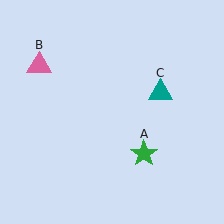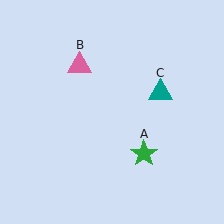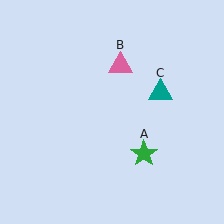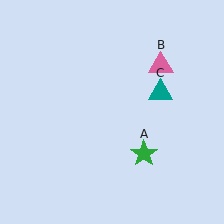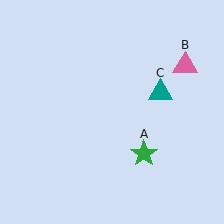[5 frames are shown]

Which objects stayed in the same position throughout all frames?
Green star (object A) and teal triangle (object C) remained stationary.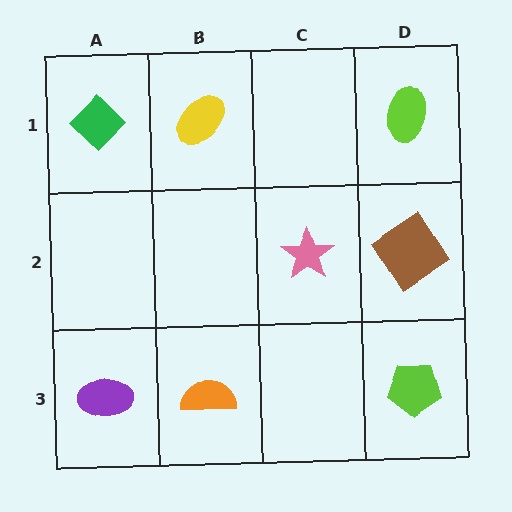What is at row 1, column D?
A lime ellipse.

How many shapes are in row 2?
2 shapes.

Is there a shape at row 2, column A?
No, that cell is empty.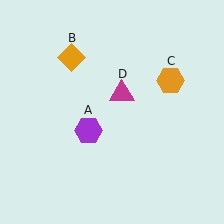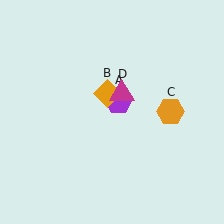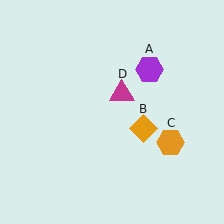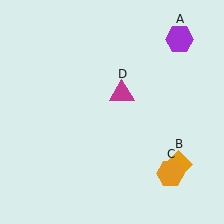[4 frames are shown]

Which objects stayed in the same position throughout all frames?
Magenta triangle (object D) remained stationary.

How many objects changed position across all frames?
3 objects changed position: purple hexagon (object A), orange diamond (object B), orange hexagon (object C).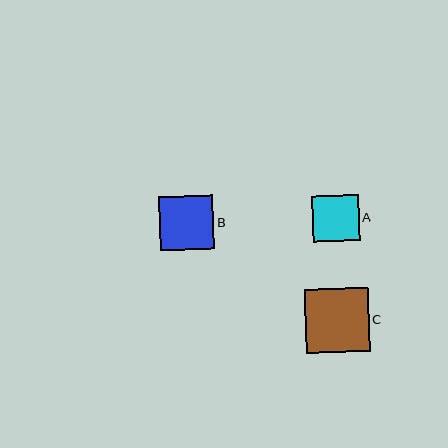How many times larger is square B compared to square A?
Square B is approximately 1.2 times the size of square A.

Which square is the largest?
Square C is the largest with a size of approximately 63 pixels.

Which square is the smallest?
Square A is the smallest with a size of approximately 47 pixels.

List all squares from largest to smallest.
From largest to smallest: C, B, A.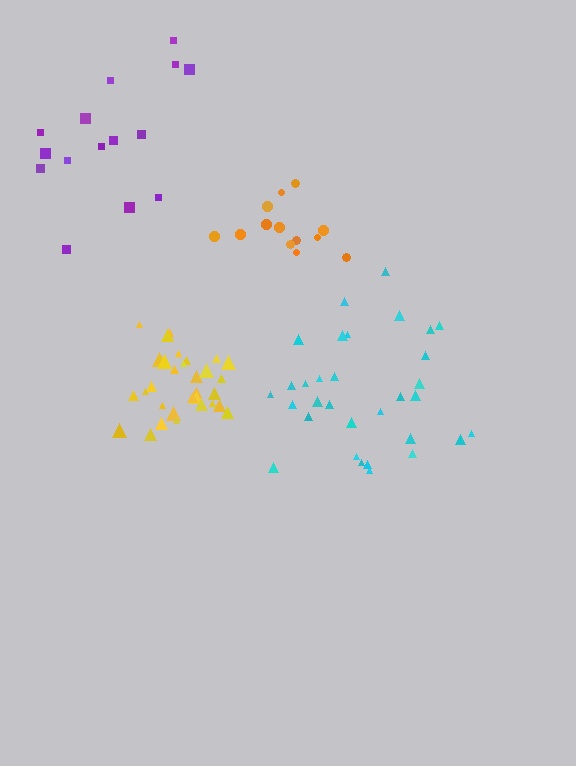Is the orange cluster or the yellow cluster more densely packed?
Yellow.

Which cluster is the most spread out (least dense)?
Purple.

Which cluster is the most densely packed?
Yellow.